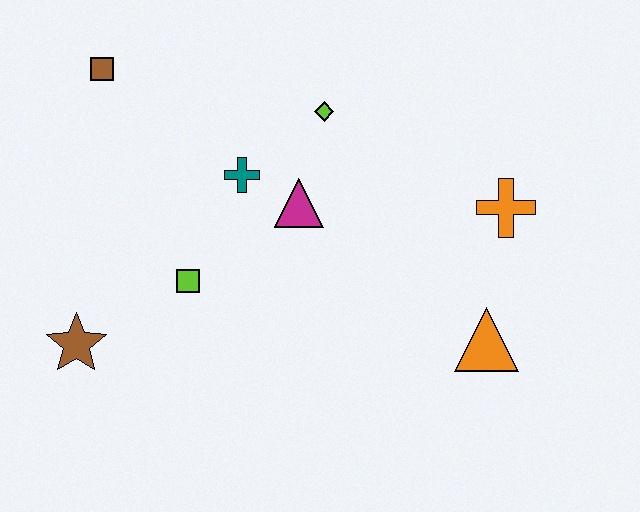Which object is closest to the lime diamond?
The magenta triangle is closest to the lime diamond.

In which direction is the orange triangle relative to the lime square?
The orange triangle is to the right of the lime square.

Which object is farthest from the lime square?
The orange cross is farthest from the lime square.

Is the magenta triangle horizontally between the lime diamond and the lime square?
Yes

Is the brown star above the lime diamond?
No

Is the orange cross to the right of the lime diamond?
Yes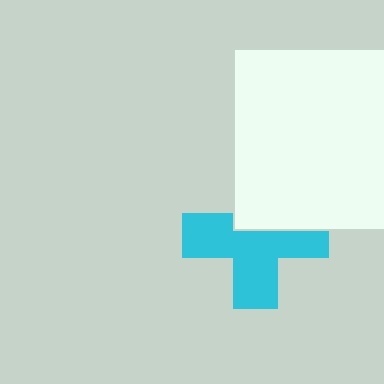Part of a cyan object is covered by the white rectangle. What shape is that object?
It is a cross.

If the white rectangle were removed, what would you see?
You would see the complete cyan cross.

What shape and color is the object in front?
The object in front is a white rectangle.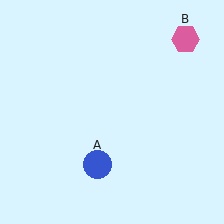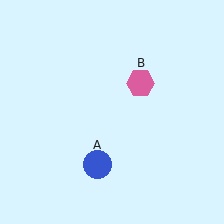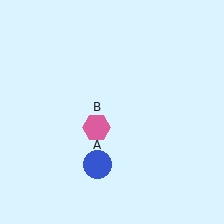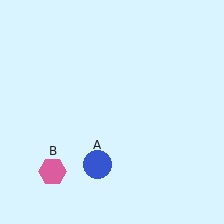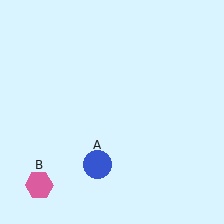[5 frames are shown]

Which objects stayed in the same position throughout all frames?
Blue circle (object A) remained stationary.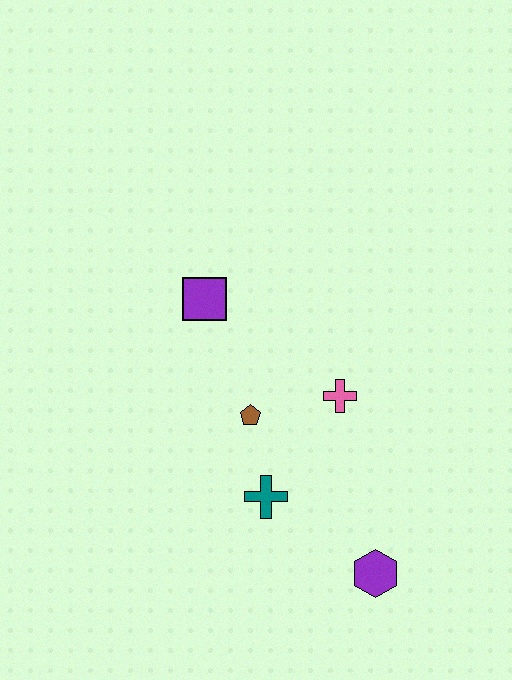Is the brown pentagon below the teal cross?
No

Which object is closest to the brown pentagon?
The teal cross is closest to the brown pentagon.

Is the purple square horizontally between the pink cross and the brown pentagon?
No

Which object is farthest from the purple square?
The purple hexagon is farthest from the purple square.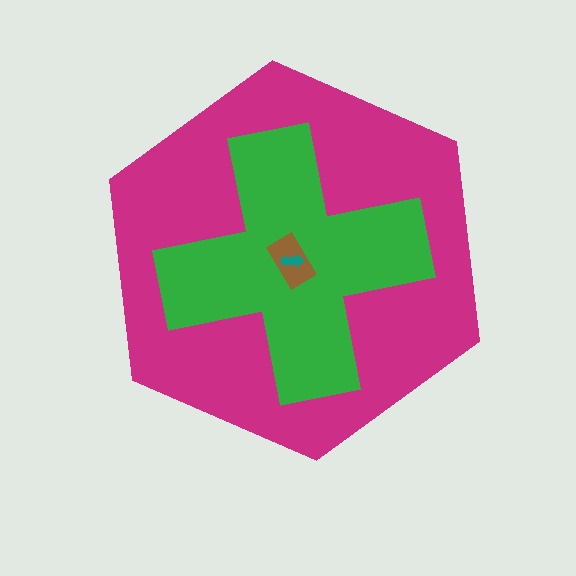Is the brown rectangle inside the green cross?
Yes.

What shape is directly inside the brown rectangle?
The teal arrow.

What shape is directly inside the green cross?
The brown rectangle.